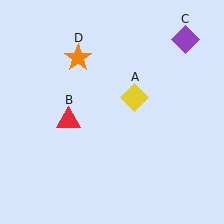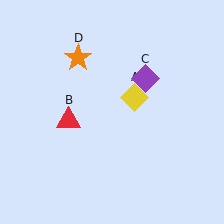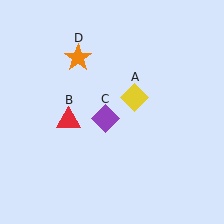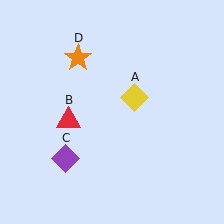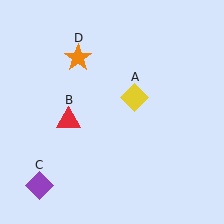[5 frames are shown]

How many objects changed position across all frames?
1 object changed position: purple diamond (object C).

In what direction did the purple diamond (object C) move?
The purple diamond (object C) moved down and to the left.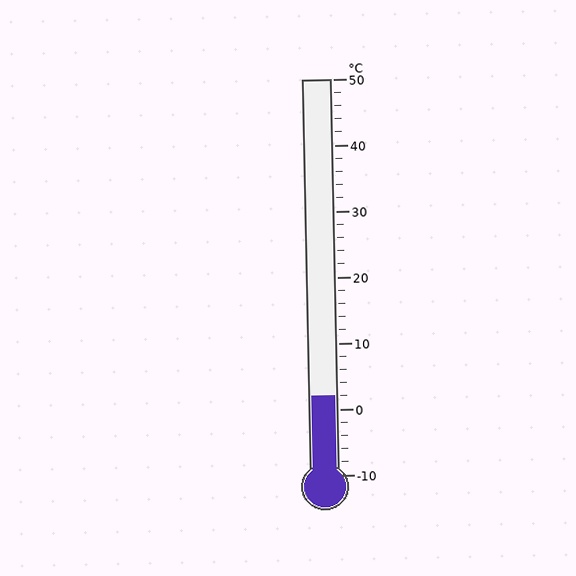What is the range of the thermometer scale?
The thermometer scale ranges from -10°C to 50°C.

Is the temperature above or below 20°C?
The temperature is below 20°C.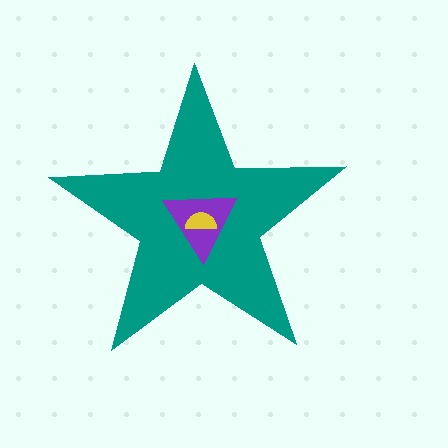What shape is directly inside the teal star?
The purple triangle.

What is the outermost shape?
The teal star.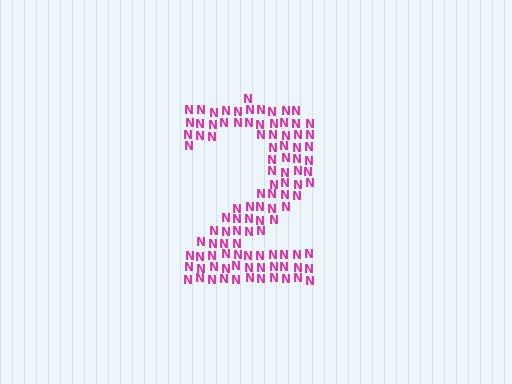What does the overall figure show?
The overall figure shows the digit 2.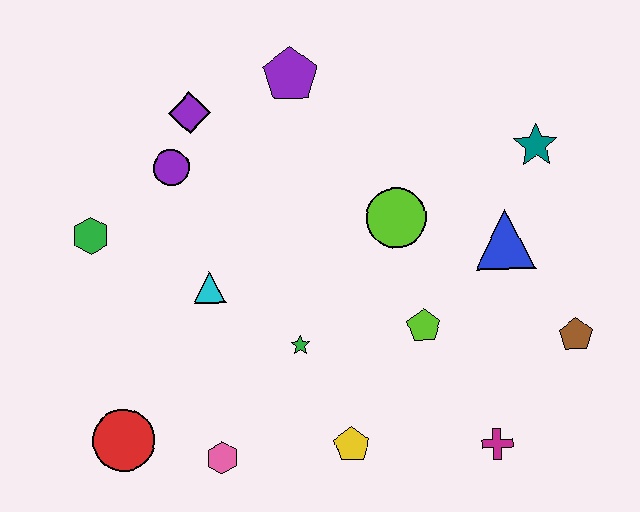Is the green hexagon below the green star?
No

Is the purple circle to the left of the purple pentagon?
Yes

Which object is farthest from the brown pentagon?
The green hexagon is farthest from the brown pentagon.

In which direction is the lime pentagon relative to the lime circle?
The lime pentagon is below the lime circle.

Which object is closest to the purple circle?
The purple diamond is closest to the purple circle.